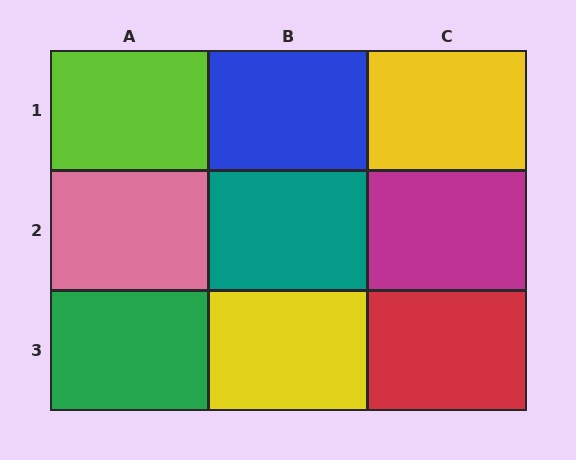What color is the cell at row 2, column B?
Teal.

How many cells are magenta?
1 cell is magenta.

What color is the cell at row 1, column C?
Yellow.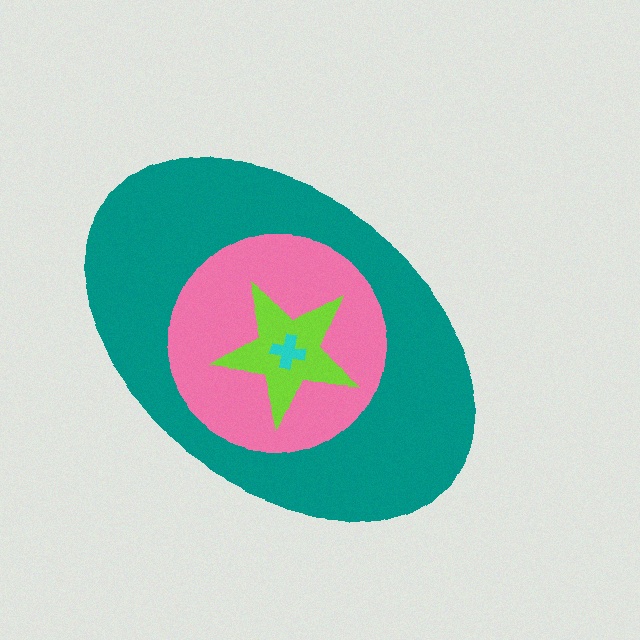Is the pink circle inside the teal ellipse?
Yes.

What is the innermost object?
The cyan cross.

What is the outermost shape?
The teal ellipse.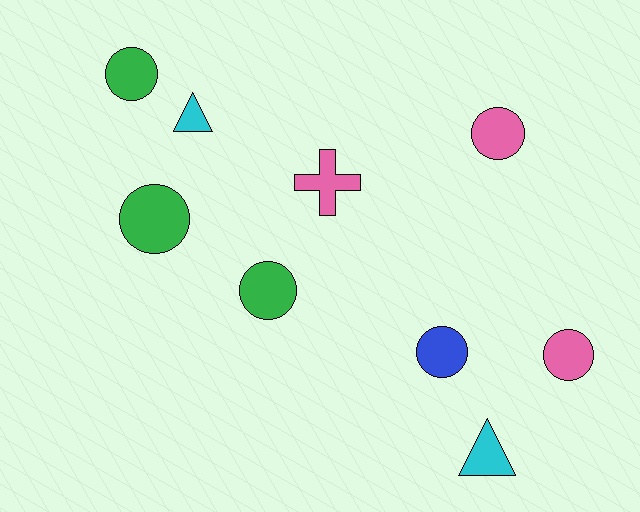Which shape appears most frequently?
Circle, with 6 objects.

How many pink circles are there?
There are 2 pink circles.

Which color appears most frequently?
Green, with 3 objects.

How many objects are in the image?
There are 9 objects.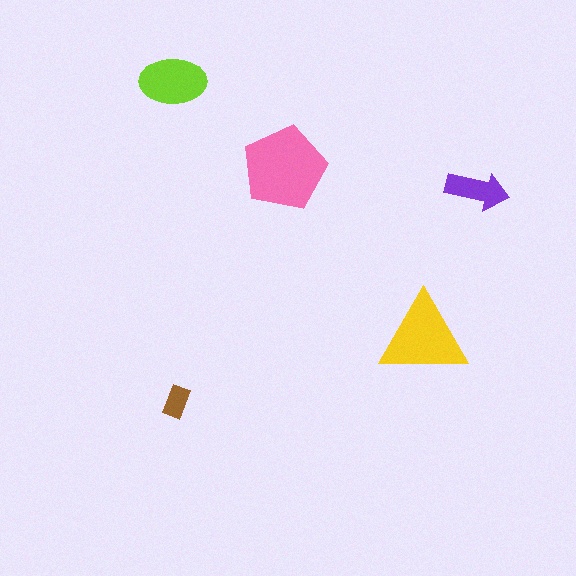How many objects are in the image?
There are 5 objects in the image.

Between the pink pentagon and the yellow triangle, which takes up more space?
The pink pentagon.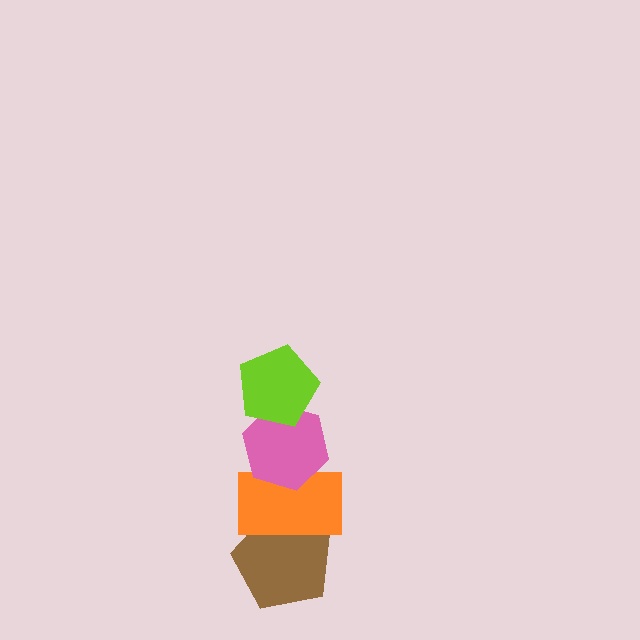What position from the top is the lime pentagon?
The lime pentagon is 1st from the top.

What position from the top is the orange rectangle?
The orange rectangle is 3rd from the top.